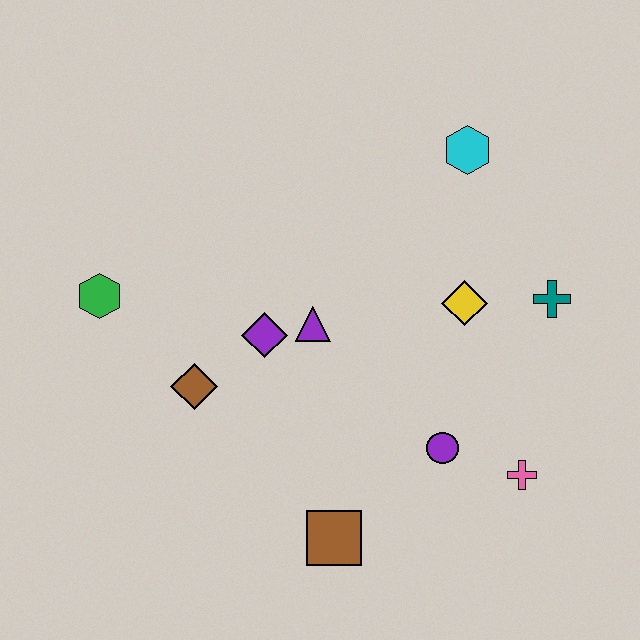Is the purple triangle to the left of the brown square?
Yes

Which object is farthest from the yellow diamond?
The green hexagon is farthest from the yellow diamond.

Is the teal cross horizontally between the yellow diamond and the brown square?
No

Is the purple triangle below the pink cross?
No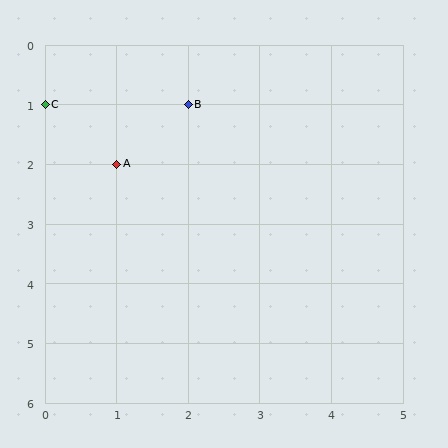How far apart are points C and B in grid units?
Points C and B are 2 columns apart.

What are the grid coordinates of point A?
Point A is at grid coordinates (1, 2).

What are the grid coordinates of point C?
Point C is at grid coordinates (0, 1).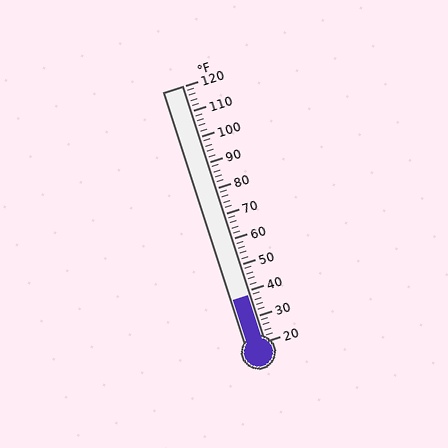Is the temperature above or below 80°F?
The temperature is below 80°F.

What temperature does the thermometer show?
The thermometer shows approximately 38°F.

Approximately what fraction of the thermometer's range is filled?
The thermometer is filled to approximately 20% of its range.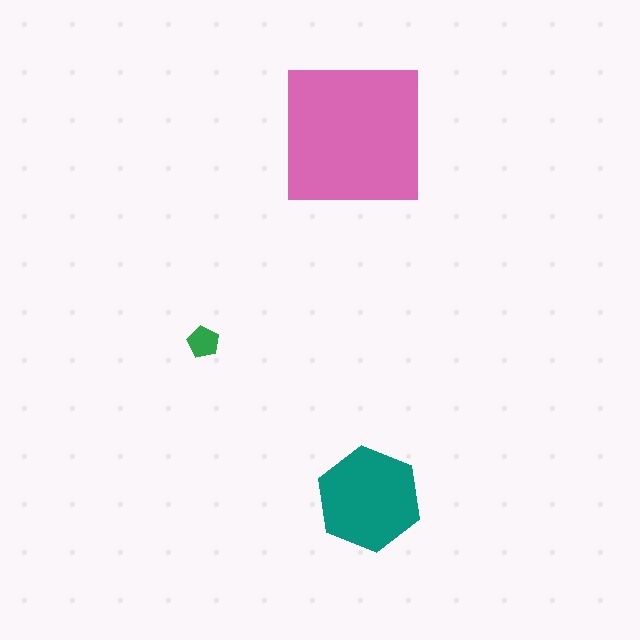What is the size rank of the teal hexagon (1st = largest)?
2nd.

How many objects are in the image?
There are 3 objects in the image.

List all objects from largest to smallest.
The pink square, the teal hexagon, the green pentagon.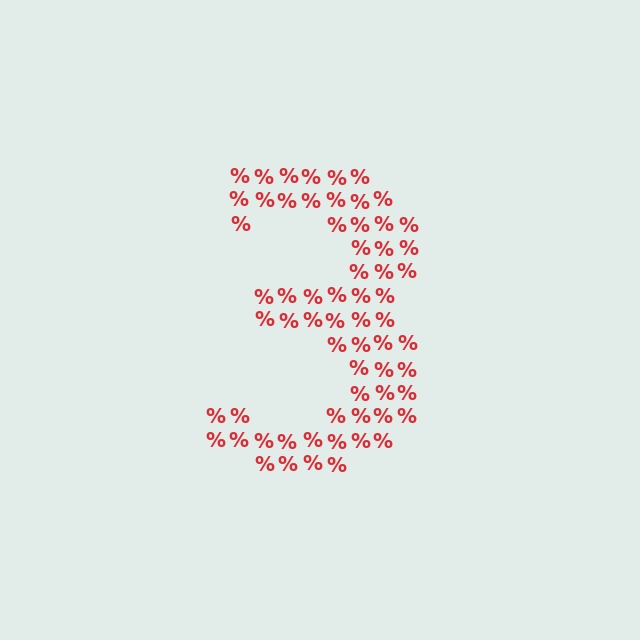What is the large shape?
The large shape is the digit 3.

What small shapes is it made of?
It is made of small percent signs.